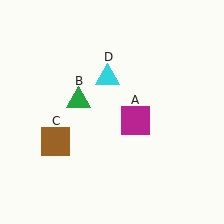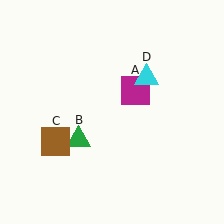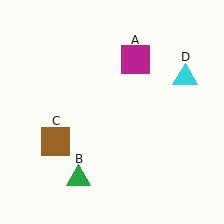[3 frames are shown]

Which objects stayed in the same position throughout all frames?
Brown square (object C) remained stationary.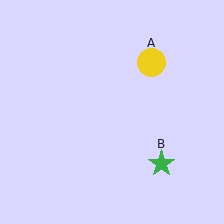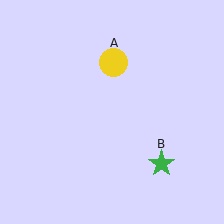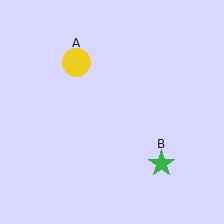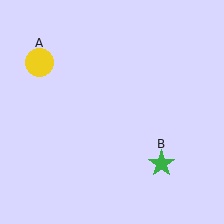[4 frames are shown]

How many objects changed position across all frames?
1 object changed position: yellow circle (object A).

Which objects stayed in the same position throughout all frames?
Green star (object B) remained stationary.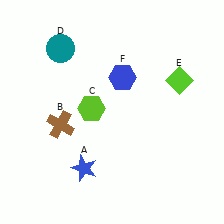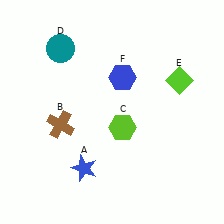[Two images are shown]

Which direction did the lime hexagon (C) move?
The lime hexagon (C) moved right.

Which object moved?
The lime hexagon (C) moved right.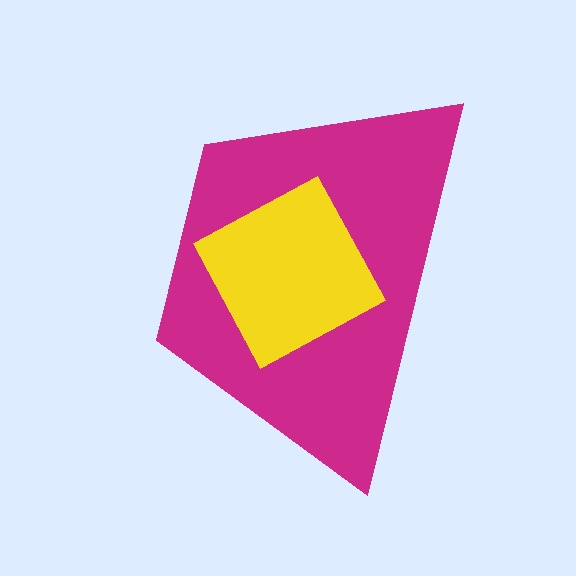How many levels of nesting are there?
2.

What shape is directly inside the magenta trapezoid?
The yellow square.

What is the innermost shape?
The yellow square.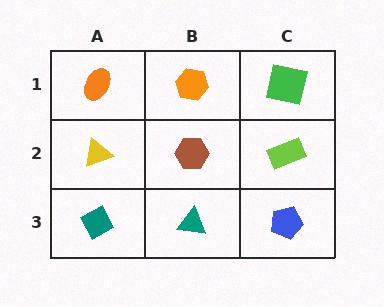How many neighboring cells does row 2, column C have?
3.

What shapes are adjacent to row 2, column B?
An orange hexagon (row 1, column B), a teal triangle (row 3, column B), a yellow triangle (row 2, column A), a lime rectangle (row 2, column C).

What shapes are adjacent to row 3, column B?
A brown hexagon (row 2, column B), a teal diamond (row 3, column A), a blue pentagon (row 3, column C).